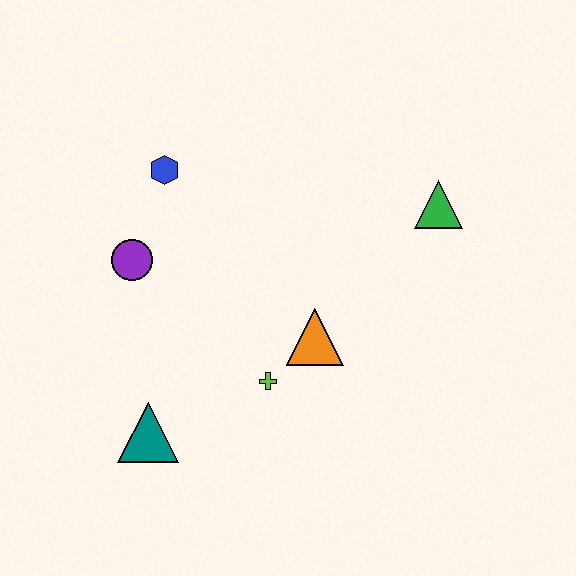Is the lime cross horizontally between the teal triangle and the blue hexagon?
No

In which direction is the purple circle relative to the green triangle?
The purple circle is to the left of the green triangle.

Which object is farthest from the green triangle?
The teal triangle is farthest from the green triangle.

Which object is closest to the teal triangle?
The lime cross is closest to the teal triangle.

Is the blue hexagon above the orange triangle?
Yes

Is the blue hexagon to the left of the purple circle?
No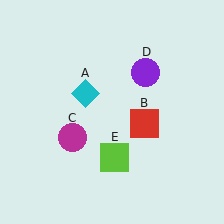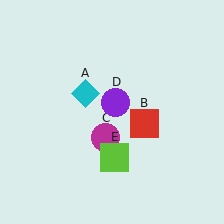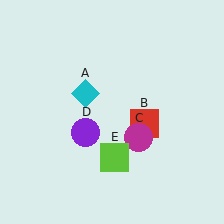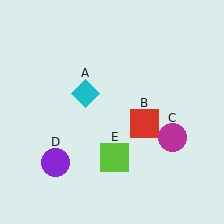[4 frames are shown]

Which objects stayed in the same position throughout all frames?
Cyan diamond (object A) and red square (object B) and lime square (object E) remained stationary.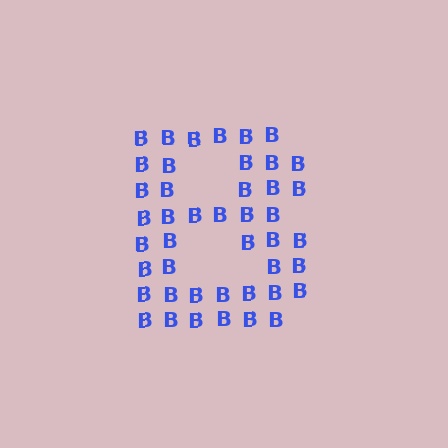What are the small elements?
The small elements are letter B's.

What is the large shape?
The large shape is the letter B.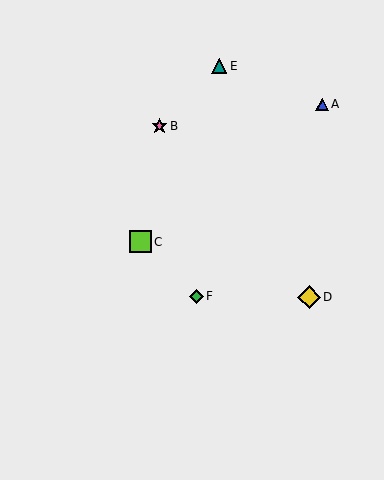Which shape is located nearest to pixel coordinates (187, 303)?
The green diamond (labeled F) at (196, 296) is nearest to that location.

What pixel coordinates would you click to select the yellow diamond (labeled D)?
Click at (309, 297) to select the yellow diamond D.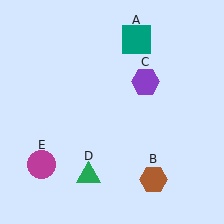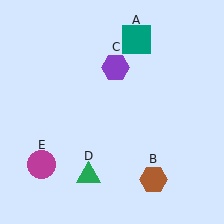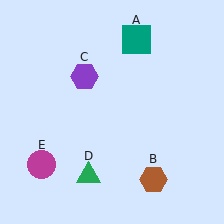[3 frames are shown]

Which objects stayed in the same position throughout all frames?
Teal square (object A) and brown hexagon (object B) and green triangle (object D) and magenta circle (object E) remained stationary.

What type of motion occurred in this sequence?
The purple hexagon (object C) rotated counterclockwise around the center of the scene.